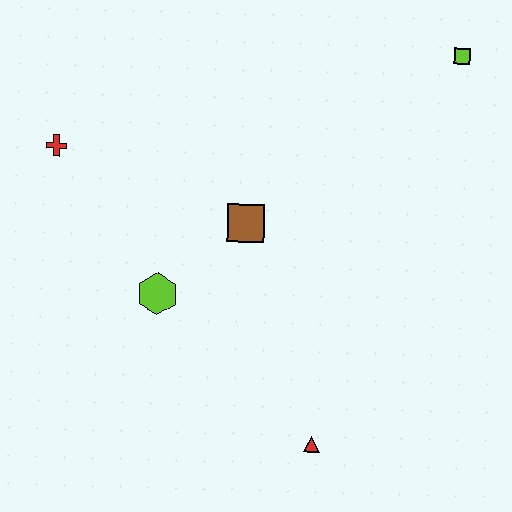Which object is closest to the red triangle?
The lime hexagon is closest to the red triangle.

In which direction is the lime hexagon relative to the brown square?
The lime hexagon is to the left of the brown square.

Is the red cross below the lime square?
Yes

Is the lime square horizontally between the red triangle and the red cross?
No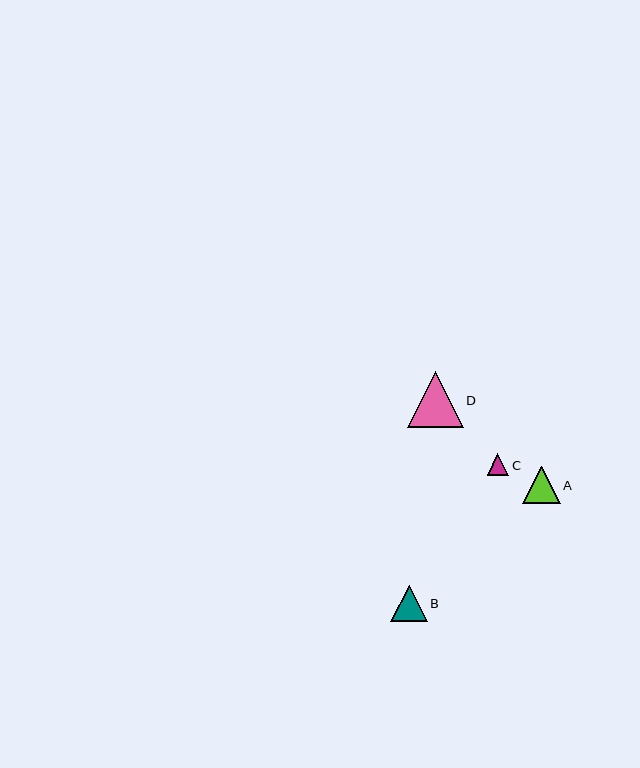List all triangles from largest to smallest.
From largest to smallest: D, A, B, C.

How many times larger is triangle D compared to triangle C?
Triangle D is approximately 2.6 times the size of triangle C.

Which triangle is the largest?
Triangle D is the largest with a size of approximately 56 pixels.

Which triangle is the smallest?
Triangle C is the smallest with a size of approximately 22 pixels.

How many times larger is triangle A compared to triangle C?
Triangle A is approximately 1.7 times the size of triangle C.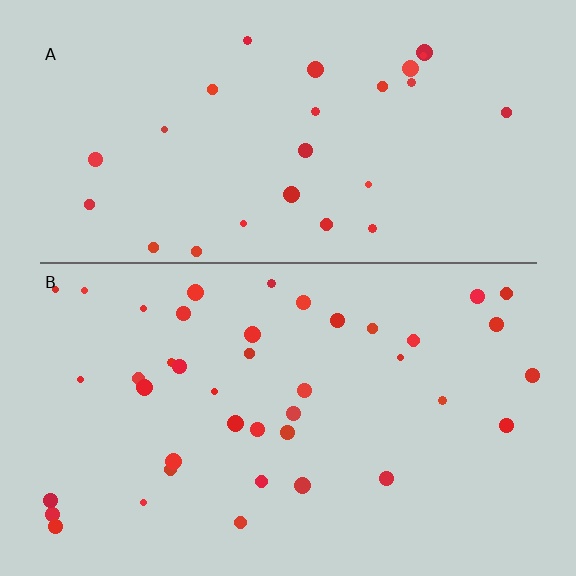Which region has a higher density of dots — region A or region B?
B (the bottom).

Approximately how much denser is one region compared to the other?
Approximately 1.5× — region B over region A.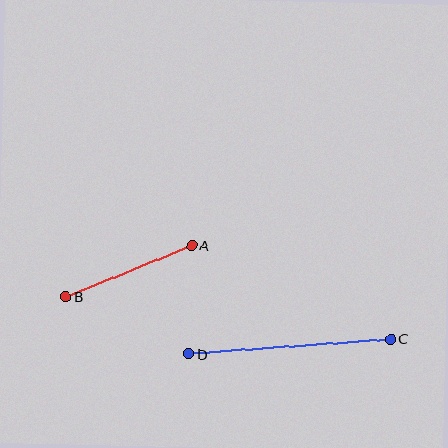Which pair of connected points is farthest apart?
Points C and D are farthest apart.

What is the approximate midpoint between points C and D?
The midpoint is at approximately (290, 347) pixels.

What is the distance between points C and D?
The distance is approximately 203 pixels.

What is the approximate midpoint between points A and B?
The midpoint is at approximately (129, 271) pixels.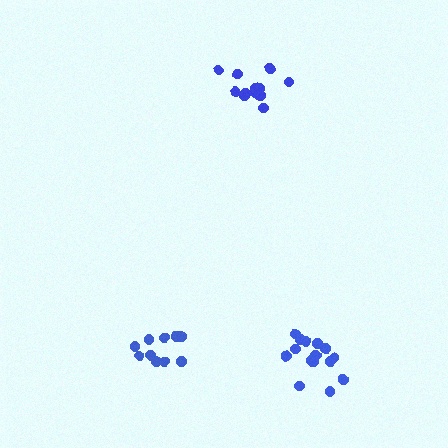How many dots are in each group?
Group 1: 13 dots, Group 2: 15 dots, Group 3: 10 dots (38 total).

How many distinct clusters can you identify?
There are 3 distinct clusters.